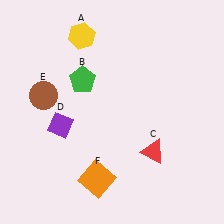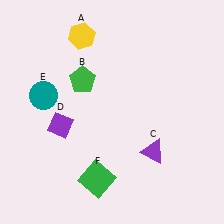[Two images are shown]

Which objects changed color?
C changed from red to purple. E changed from brown to teal. F changed from orange to green.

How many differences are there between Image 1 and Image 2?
There are 3 differences between the two images.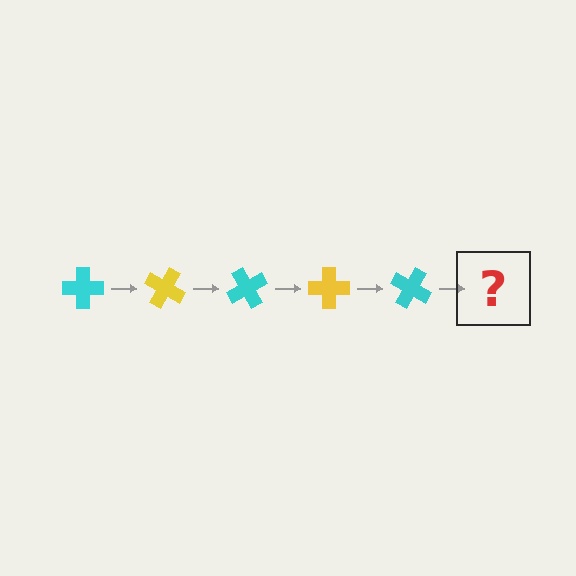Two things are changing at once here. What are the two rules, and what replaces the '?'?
The two rules are that it rotates 30 degrees each step and the color cycles through cyan and yellow. The '?' should be a yellow cross, rotated 150 degrees from the start.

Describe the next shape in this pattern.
It should be a yellow cross, rotated 150 degrees from the start.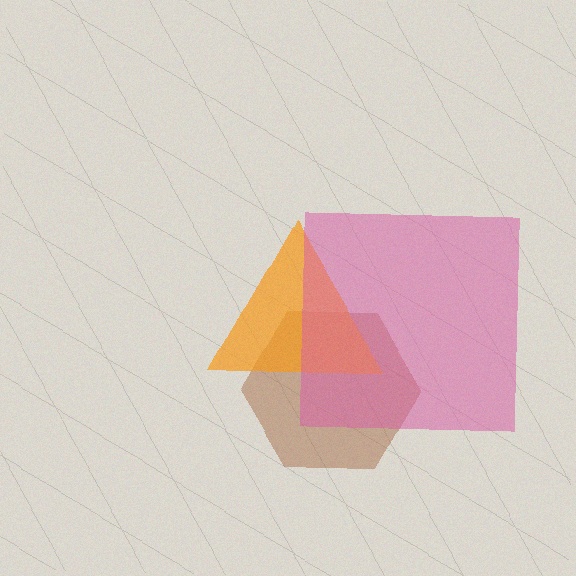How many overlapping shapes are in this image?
There are 3 overlapping shapes in the image.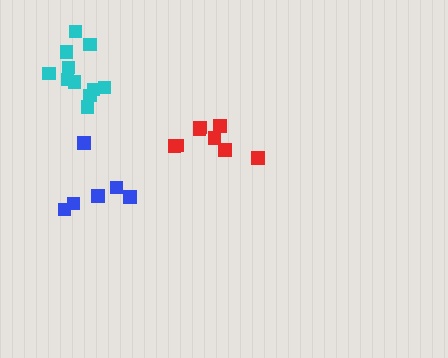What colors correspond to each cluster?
The clusters are colored: red, cyan, blue.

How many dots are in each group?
Group 1: 8 dots, Group 2: 11 dots, Group 3: 6 dots (25 total).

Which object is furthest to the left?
The cyan cluster is leftmost.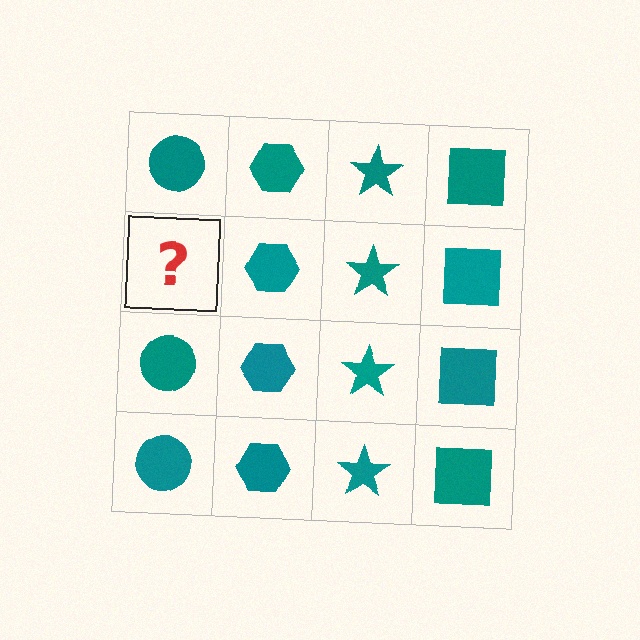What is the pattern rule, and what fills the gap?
The rule is that each column has a consistent shape. The gap should be filled with a teal circle.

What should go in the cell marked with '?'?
The missing cell should contain a teal circle.